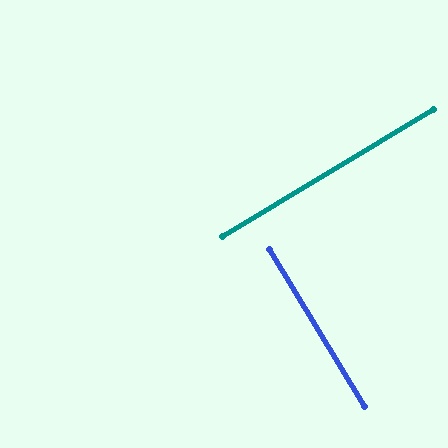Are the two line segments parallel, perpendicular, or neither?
Perpendicular — they meet at approximately 90°.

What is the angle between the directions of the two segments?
Approximately 90 degrees.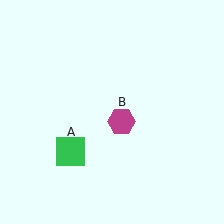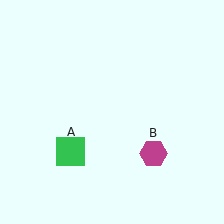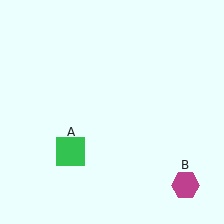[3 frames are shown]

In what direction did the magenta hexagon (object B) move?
The magenta hexagon (object B) moved down and to the right.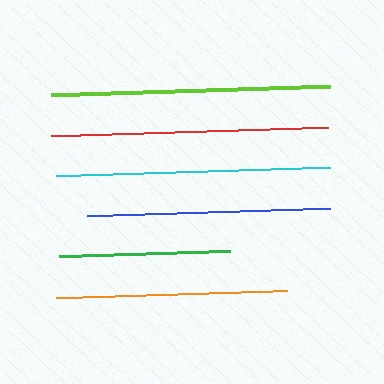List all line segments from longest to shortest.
From longest to shortest: lime, red, cyan, blue, orange, green.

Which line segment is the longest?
The lime line is the longest at approximately 279 pixels.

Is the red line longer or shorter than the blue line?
The red line is longer than the blue line.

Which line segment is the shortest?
The green line is the shortest at approximately 171 pixels.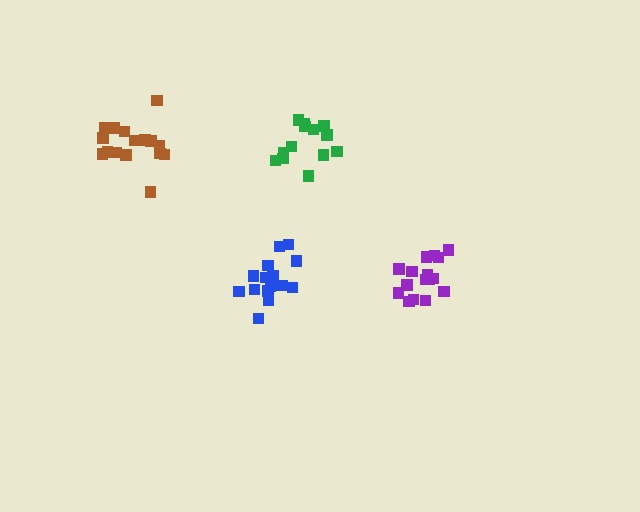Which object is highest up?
The brown cluster is topmost.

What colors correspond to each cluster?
The clusters are colored: green, brown, blue, purple.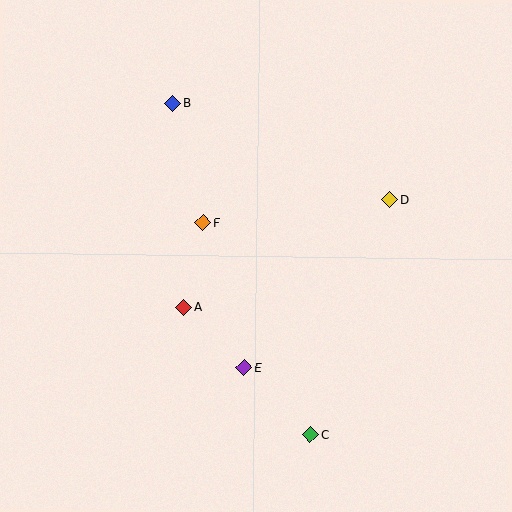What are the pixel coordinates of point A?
Point A is at (184, 307).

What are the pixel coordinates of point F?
Point F is at (203, 223).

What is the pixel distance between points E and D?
The distance between E and D is 222 pixels.